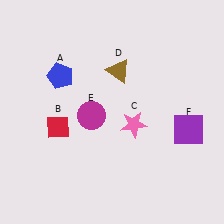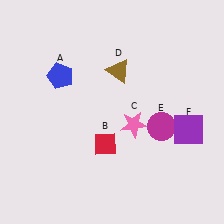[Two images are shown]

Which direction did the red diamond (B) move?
The red diamond (B) moved right.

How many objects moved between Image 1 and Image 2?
2 objects moved between the two images.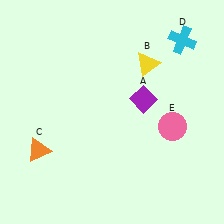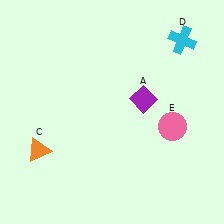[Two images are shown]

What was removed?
The yellow triangle (B) was removed in Image 2.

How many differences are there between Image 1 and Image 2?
There is 1 difference between the two images.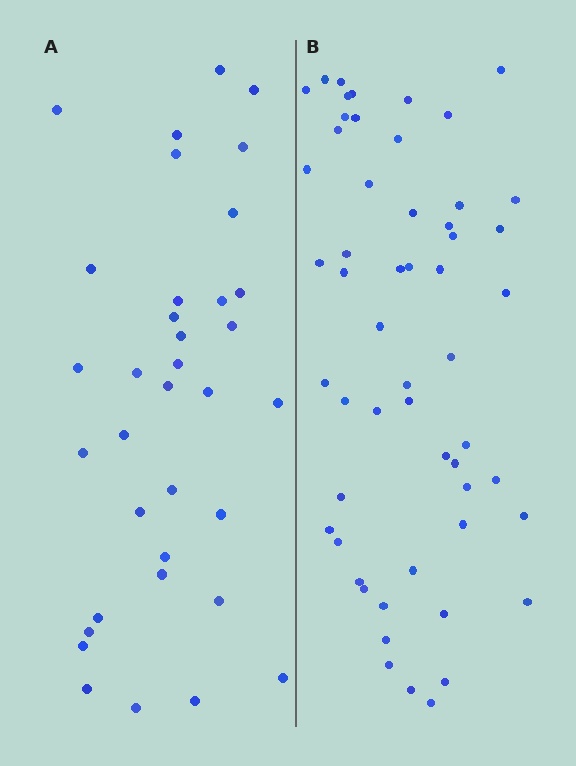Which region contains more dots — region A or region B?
Region B (the right region) has more dots.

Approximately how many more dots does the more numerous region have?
Region B has approximately 20 more dots than region A.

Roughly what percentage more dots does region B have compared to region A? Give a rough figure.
About 55% more.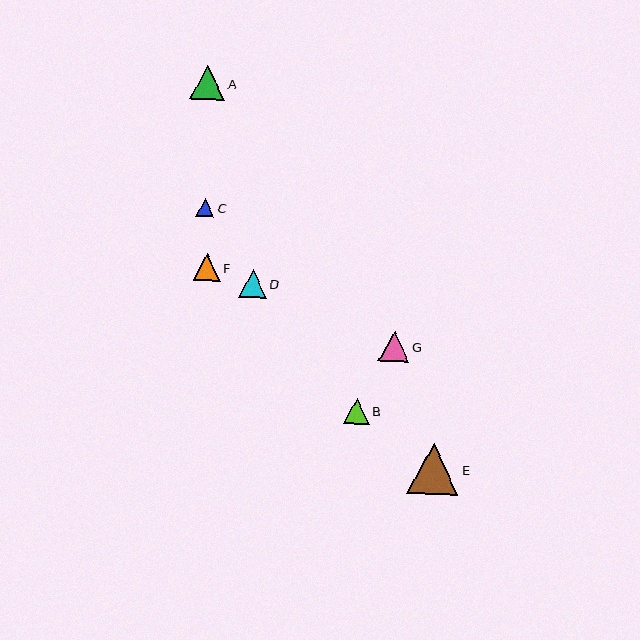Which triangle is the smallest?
Triangle C is the smallest with a size of approximately 18 pixels.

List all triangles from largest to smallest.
From largest to smallest: E, A, G, D, F, B, C.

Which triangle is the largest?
Triangle E is the largest with a size of approximately 51 pixels.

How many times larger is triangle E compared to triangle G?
Triangle E is approximately 1.7 times the size of triangle G.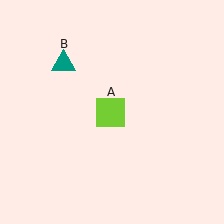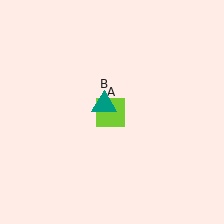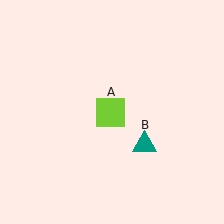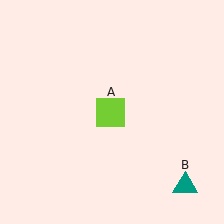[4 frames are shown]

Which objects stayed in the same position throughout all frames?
Lime square (object A) remained stationary.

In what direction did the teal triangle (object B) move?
The teal triangle (object B) moved down and to the right.